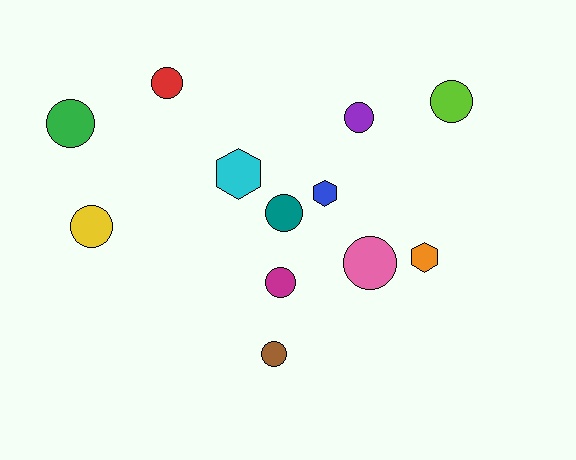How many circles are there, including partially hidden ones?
There are 9 circles.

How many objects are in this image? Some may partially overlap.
There are 12 objects.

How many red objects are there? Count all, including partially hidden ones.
There is 1 red object.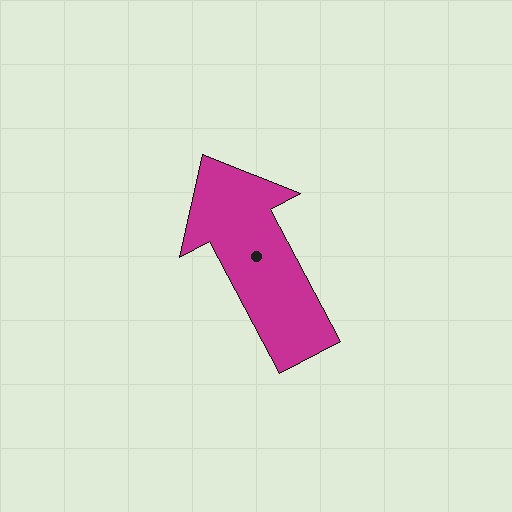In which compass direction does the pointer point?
Northwest.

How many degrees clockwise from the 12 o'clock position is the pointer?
Approximately 332 degrees.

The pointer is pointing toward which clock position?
Roughly 11 o'clock.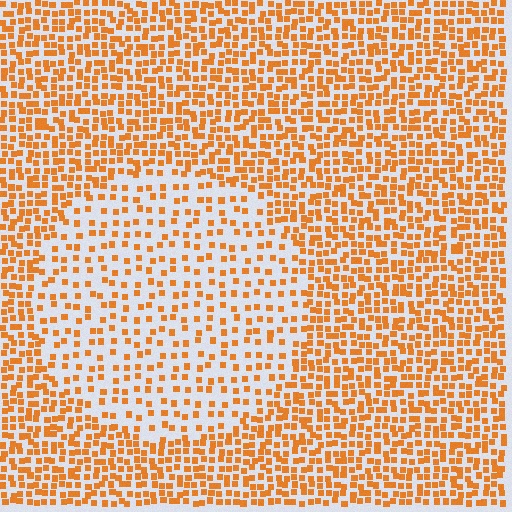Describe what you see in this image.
The image contains small orange elements arranged at two different densities. A circle-shaped region is visible where the elements are less densely packed than the surrounding area.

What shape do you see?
I see a circle.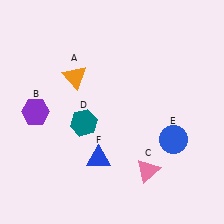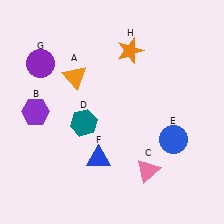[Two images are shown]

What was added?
A purple circle (G), an orange star (H) were added in Image 2.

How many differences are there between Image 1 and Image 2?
There are 2 differences between the two images.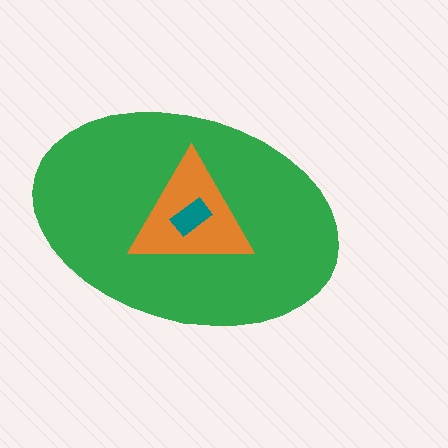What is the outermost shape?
The green ellipse.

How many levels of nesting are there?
3.